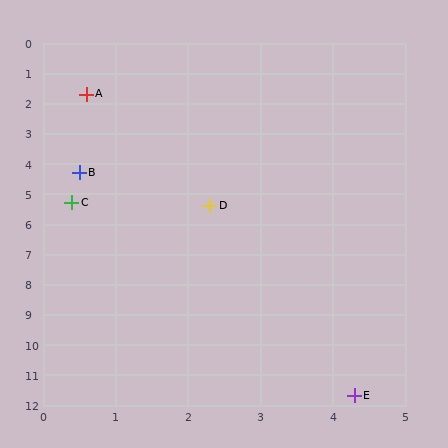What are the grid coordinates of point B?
Point B is at approximately (0.5, 4.3).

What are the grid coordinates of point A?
Point A is at approximately (0.6, 1.7).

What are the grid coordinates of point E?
Point E is at approximately (4.3, 11.7).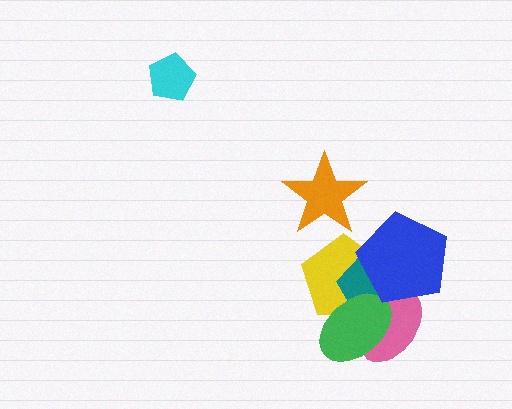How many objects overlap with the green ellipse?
3 objects overlap with the green ellipse.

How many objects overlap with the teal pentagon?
4 objects overlap with the teal pentagon.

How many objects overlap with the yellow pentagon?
4 objects overlap with the yellow pentagon.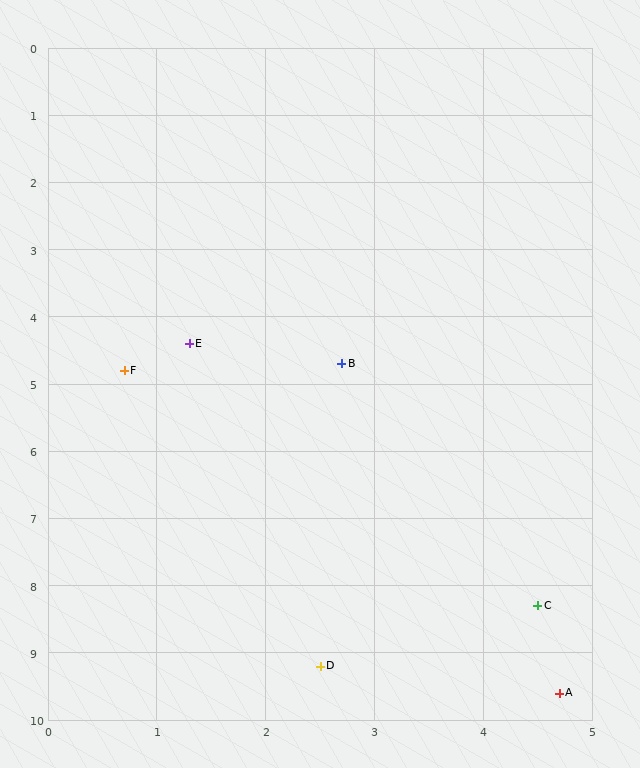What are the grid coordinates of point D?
Point D is at approximately (2.5, 9.2).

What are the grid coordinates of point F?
Point F is at approximately (0.7, 4.8).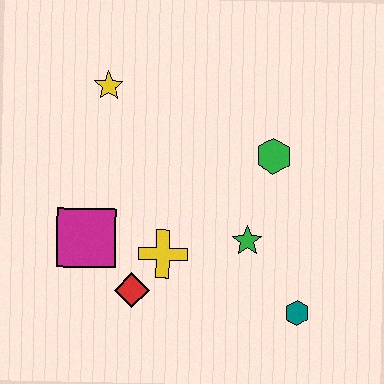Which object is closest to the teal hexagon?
The green star is closest to the teal hexagon.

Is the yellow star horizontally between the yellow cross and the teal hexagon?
No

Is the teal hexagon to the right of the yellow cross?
Yes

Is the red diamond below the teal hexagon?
No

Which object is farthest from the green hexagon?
The magenta square is farthest from the green hexagon.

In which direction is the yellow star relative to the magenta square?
The yellow star is above the magenta square.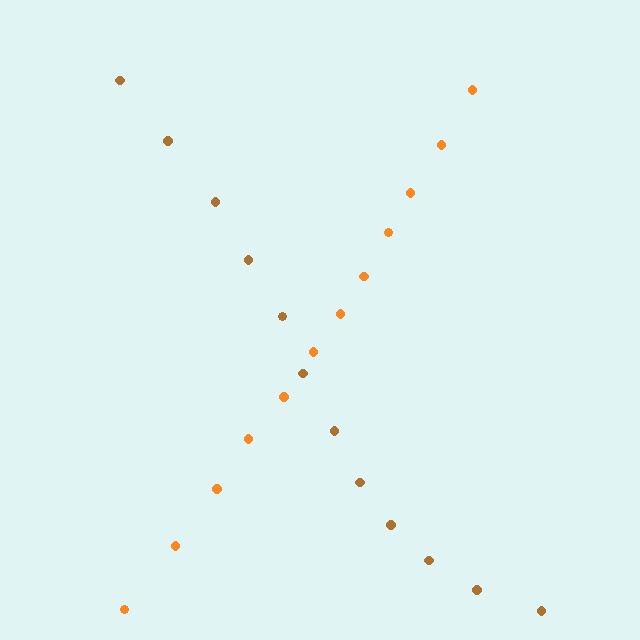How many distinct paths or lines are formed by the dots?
There are 2 distinct paths.